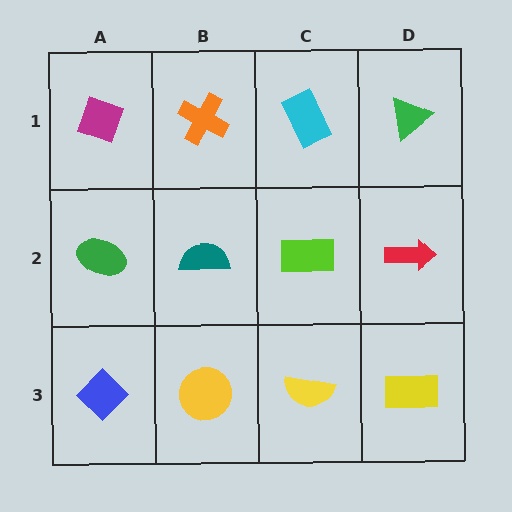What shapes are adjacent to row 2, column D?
A green triangle (row 1, column D), a yellow rectangle (row 3, column D), a lime rectangle (row 2, column C).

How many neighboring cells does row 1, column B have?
3.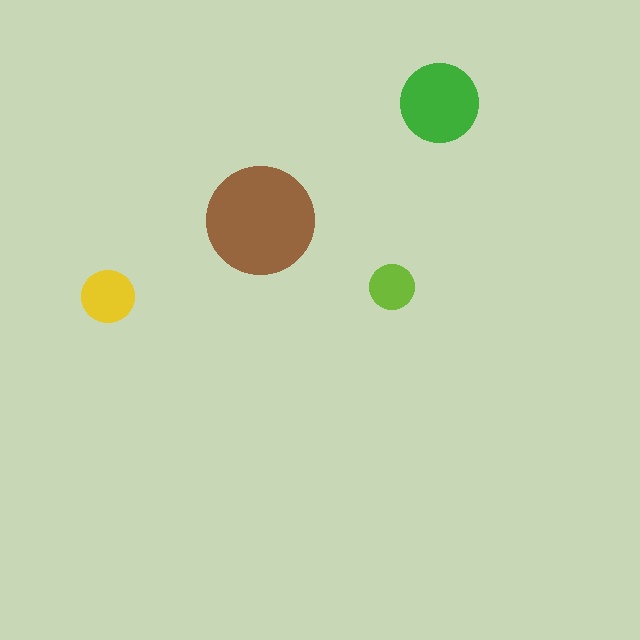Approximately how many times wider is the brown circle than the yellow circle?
About 2 times wider.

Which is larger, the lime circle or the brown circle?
The brown one.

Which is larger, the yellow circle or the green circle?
The green one.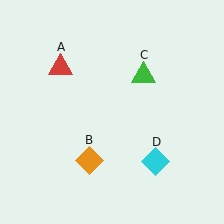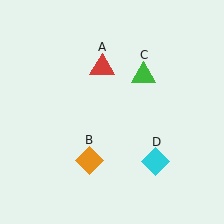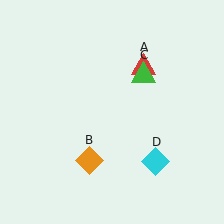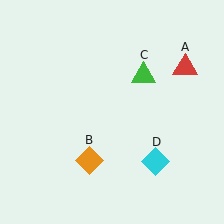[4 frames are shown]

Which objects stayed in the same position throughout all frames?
Orange diamond (object B) and green triangle (object C) and cyan diamond (object D) remained stationary.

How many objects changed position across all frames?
1 object changed position: red triangle (object A).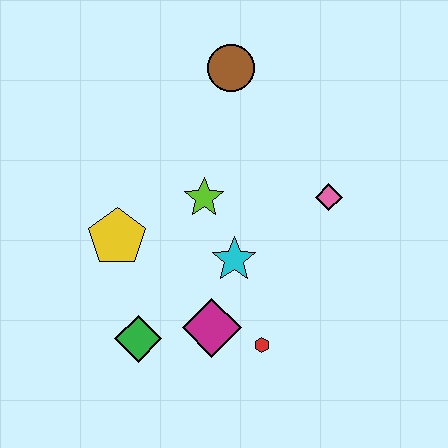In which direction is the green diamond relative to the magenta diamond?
The green diamond is to the left of the magenta diamond.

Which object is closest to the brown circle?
The lime star is closest to the brown circle.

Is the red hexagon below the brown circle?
Yes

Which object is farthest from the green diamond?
The brown circle is farthest from the green diamond.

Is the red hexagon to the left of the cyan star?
No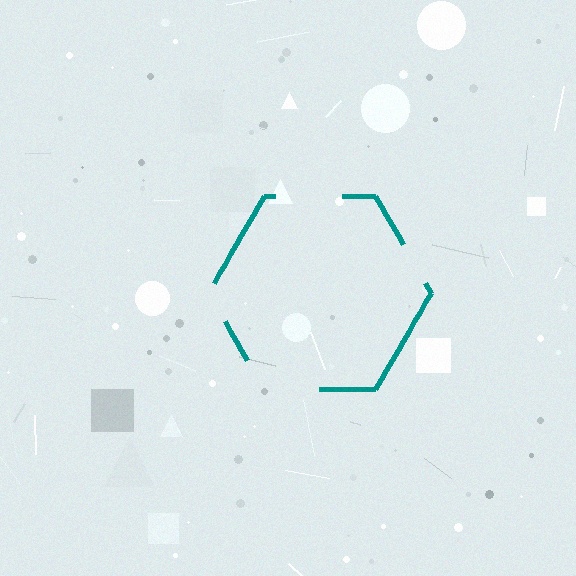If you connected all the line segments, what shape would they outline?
They would outline a hexagon.